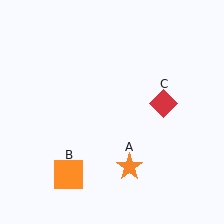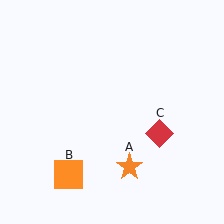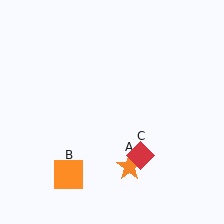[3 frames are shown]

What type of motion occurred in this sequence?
The red diamond (object C) rotated clockwise around the center of the scene.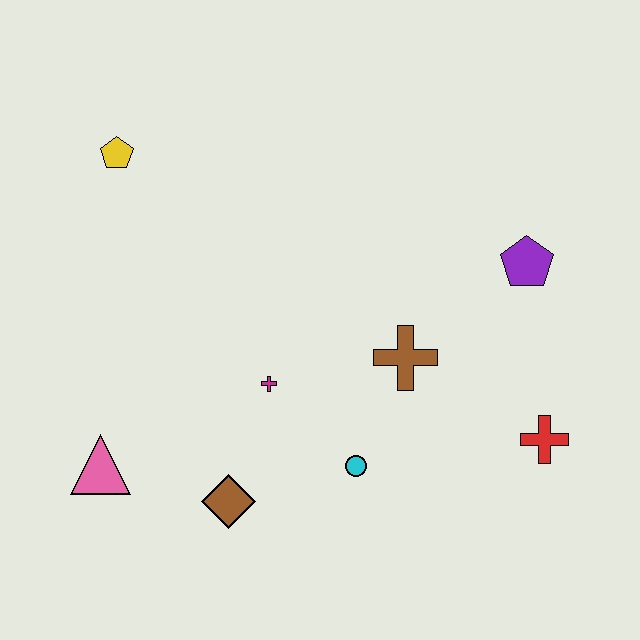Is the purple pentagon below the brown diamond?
No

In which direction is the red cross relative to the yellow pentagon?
The red cross is to the right of the yellow pentagon.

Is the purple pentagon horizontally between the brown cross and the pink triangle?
No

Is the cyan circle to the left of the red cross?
Yes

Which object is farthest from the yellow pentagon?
The red cross is farthest from the yellow pentagon.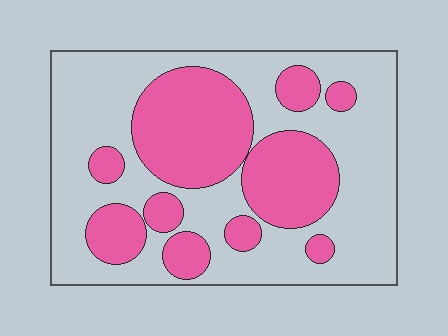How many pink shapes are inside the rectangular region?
10.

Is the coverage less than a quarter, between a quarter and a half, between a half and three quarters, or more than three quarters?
Between a quarter and a half.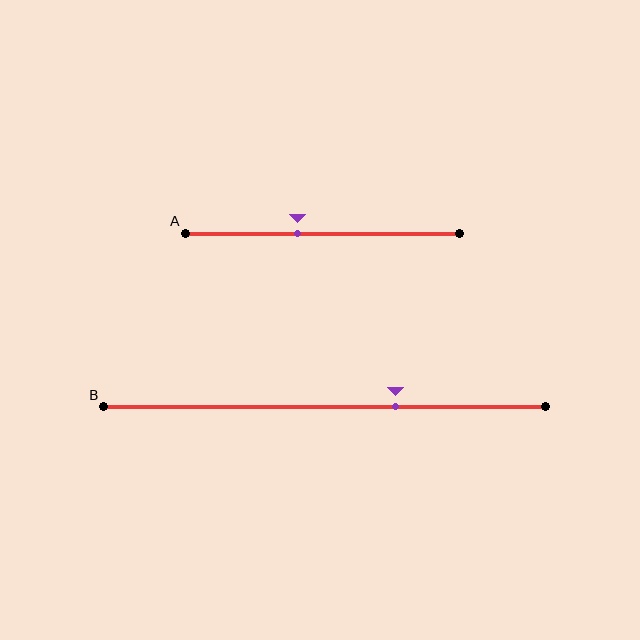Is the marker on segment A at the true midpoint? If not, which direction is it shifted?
No, the marker on segment A is shifted to the left by about 9% of the segment length.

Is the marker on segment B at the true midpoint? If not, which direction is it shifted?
No, the marker on segment B is shifted to the right by about 16% of the segment length.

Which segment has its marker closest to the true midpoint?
Segment A has its marker closest to the true midpoint.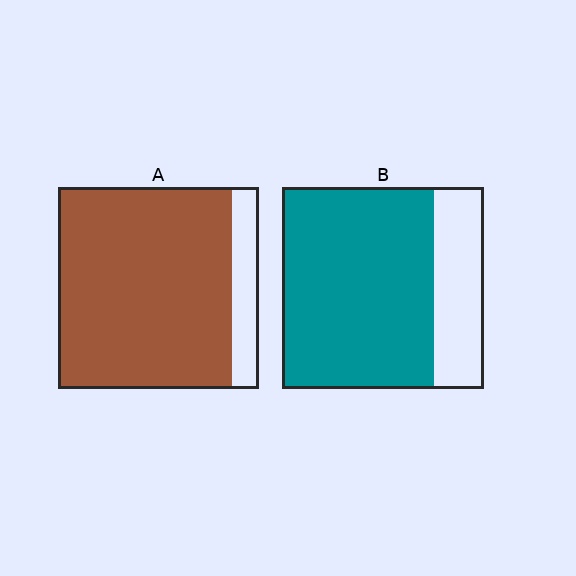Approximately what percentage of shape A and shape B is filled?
A is approximately 85% and B is approximately 75%.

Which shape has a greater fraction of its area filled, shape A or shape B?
Shape A.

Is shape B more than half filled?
Yes.